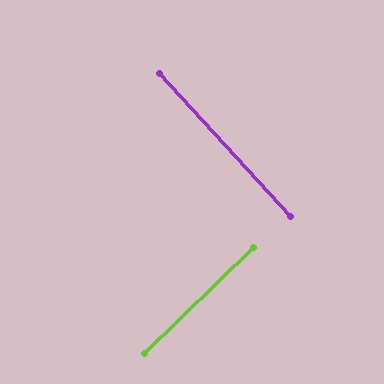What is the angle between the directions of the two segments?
Approximately 88 degrees.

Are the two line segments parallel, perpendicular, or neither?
Perpendicular — they meet at approximately 88°.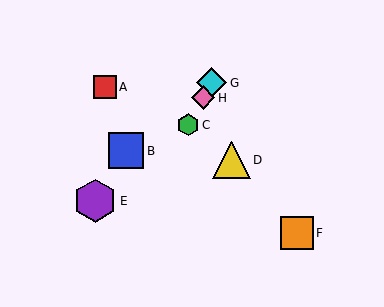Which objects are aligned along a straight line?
Objects C, G, H are aligned along a straight line.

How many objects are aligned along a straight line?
3 objects (C, G, H) are aligned along a straight line.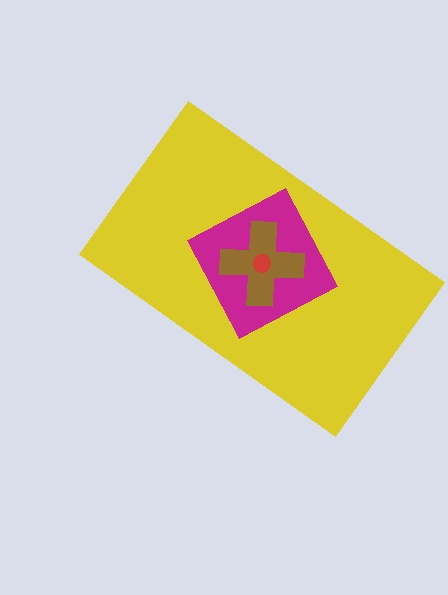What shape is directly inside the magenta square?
The brown cross.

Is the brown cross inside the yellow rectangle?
Yes.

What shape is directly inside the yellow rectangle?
The magenta square.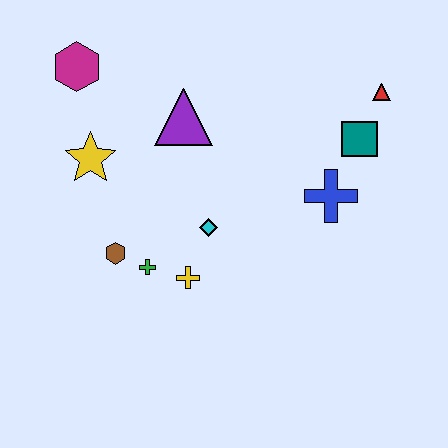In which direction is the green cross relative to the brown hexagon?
The green cross is to the right of the brown hexagon.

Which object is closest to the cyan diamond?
The yellow cross is closest to the cyan diamond.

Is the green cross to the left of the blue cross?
Yes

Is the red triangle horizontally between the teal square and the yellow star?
No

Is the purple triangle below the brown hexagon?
No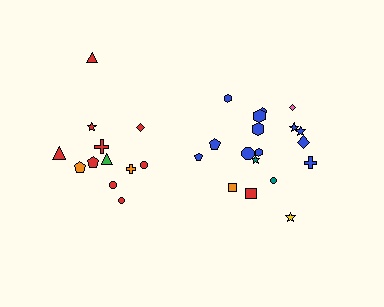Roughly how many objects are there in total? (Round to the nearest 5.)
Roughly 30 objects in total.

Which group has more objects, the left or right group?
The right group.